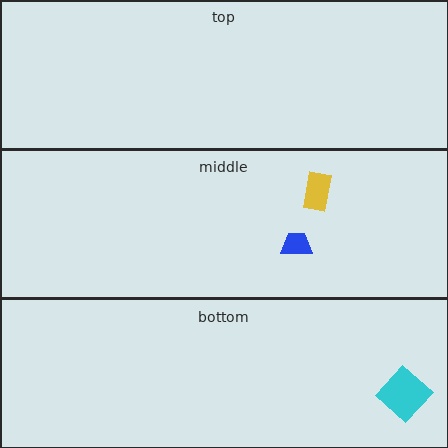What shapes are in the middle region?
The blue trapezoid, the yellow rectangle.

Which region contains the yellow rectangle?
The middle region.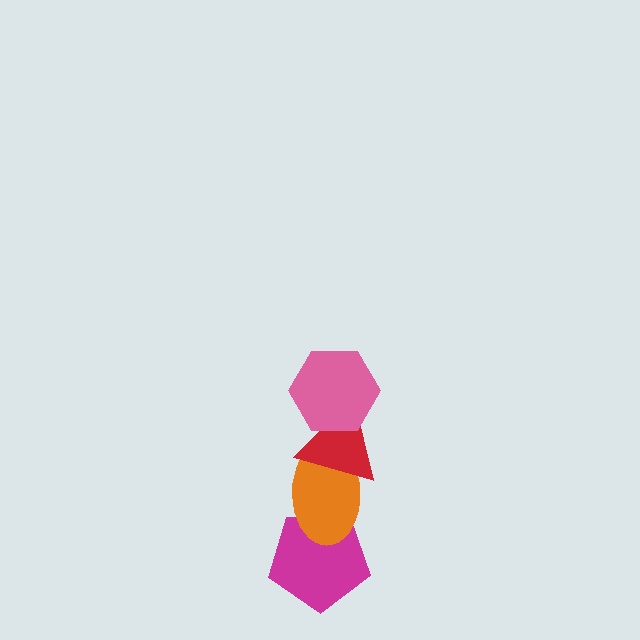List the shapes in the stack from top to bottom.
From top to bottom: the pink hexagon, the red triangle, the orange ellipse, the magenta pentagon.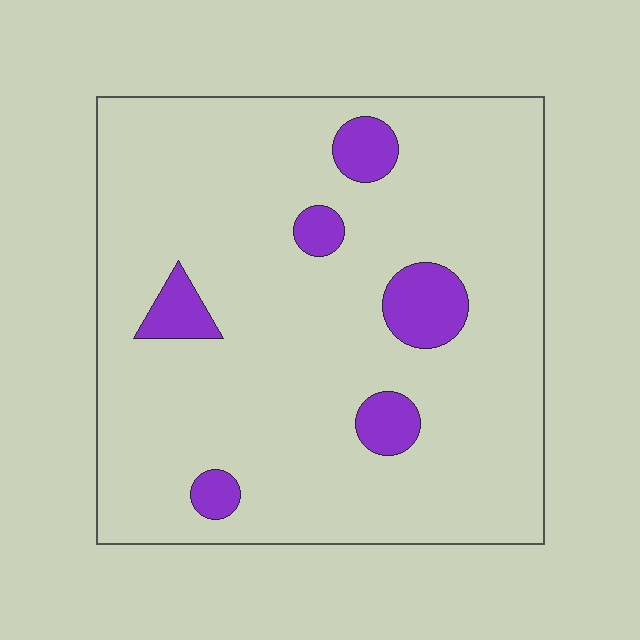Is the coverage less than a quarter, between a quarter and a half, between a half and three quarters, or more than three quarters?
Less than a quarter.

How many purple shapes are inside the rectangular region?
6.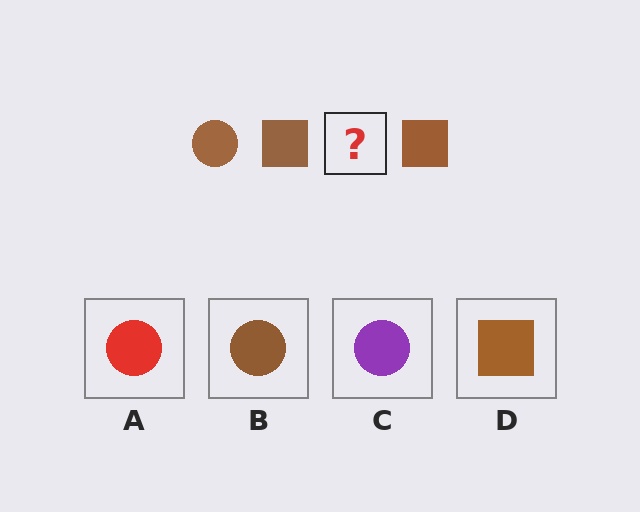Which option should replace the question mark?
Option B.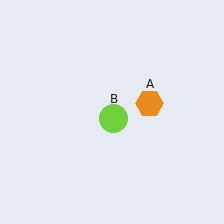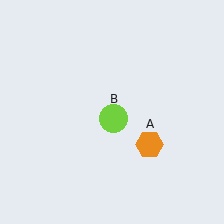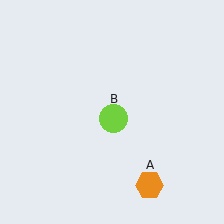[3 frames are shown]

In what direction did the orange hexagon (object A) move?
The orange hexagon (object A) moved down.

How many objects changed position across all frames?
1 object changed position: orange hexagon (object A).